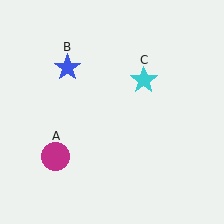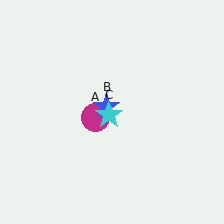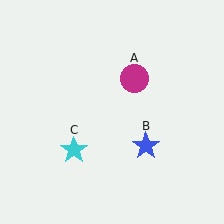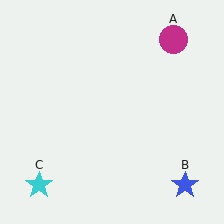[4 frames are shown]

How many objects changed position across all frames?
3 objects changed position: magenta circle (object A), blue star (object B), cyan star (object C).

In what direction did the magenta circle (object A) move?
The magenta circle (object A) moved up and to the right.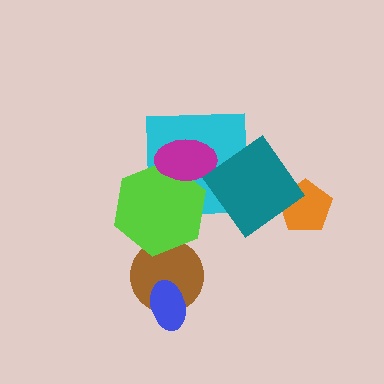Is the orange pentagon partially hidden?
Yes, it is partially covered by another shape.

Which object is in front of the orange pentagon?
The teal diamond is in front of the orange pentagon.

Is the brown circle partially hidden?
Yes, it is partially covered by another shape.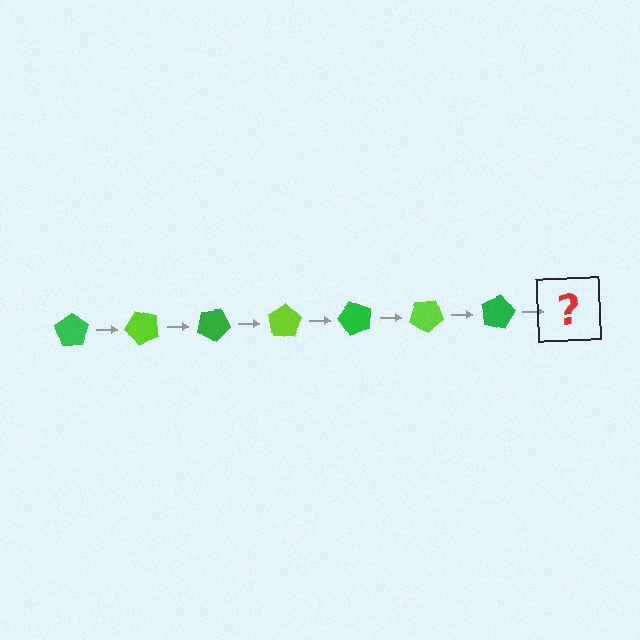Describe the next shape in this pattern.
It should be a lime pentagon, rotated 350 degrees from the start.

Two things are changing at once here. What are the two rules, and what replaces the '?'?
The two rules are that it rotates 50 degrees each step and the color cycles through green and lime. The '?' should be a lime pentagon, rotated 350 degrees from the start.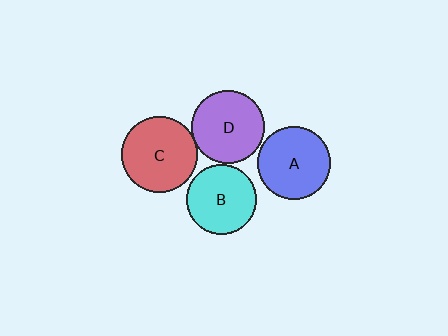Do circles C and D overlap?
Yes.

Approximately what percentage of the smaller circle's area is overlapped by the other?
Approximately 5%.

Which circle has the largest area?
Circle C (red).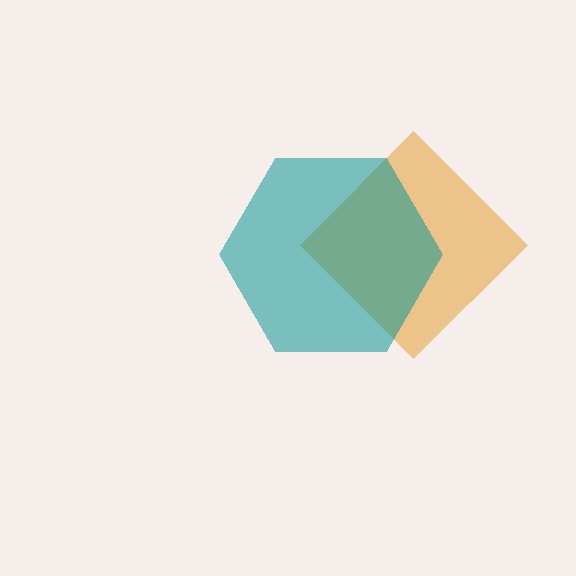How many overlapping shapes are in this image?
There are 2 overlapping shapes in the image.